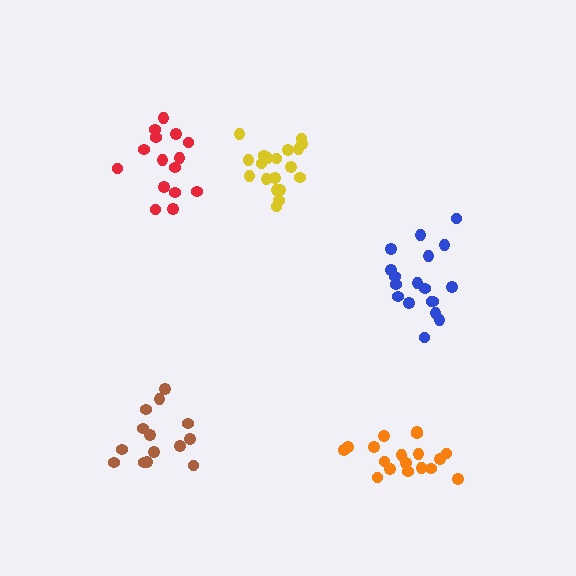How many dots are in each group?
Group 1: 18 dots, Group 2: 19 dots, Group 3: 14 dots, Group 4: 15 dots, Group 5: 18 dots (84 total).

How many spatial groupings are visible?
There are 5 spatial groupings.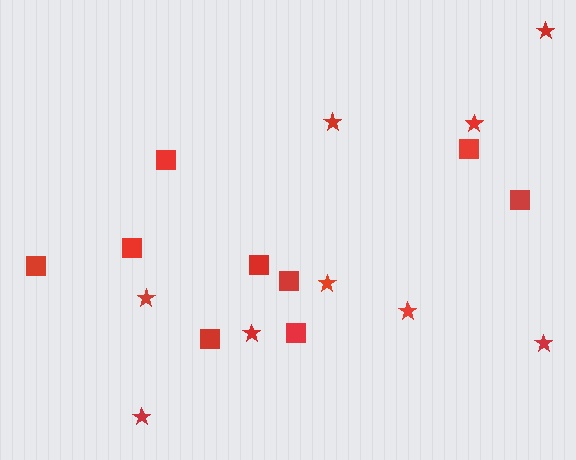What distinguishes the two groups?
There are 2 groups: one group of stars (9) and one group of squares (9).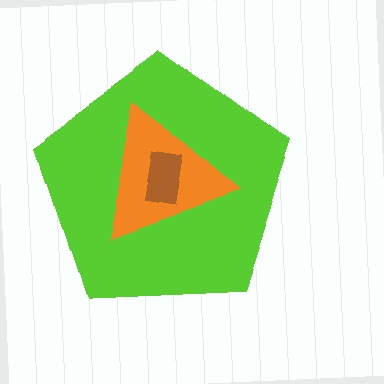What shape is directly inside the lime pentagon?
The orange triangle.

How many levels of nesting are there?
3.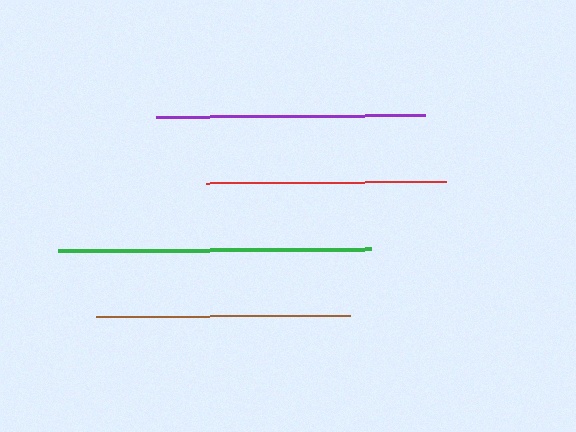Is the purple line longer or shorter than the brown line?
The purple line is longer than the brown line.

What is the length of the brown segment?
The brown segment is approximately 255 pixels long.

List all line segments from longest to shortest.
From longest to shortest: green, purple, brown, red.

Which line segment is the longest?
The green line is the longest at approximately 313 pixels.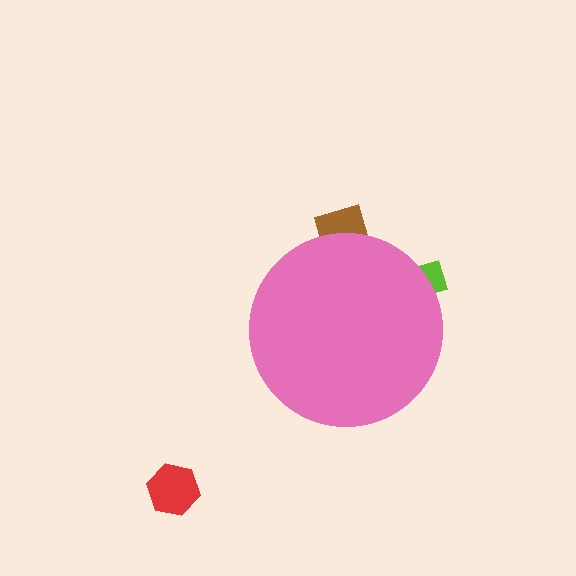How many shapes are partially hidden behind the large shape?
2 shapes are partially hidden.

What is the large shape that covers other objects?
A pink circle.